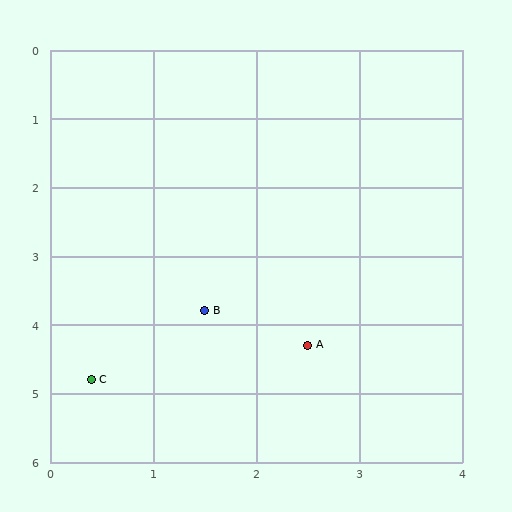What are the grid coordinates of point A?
Point A is at approximately (2.5, 4.3).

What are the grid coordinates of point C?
Point C is at approximately (0.4, 4.8).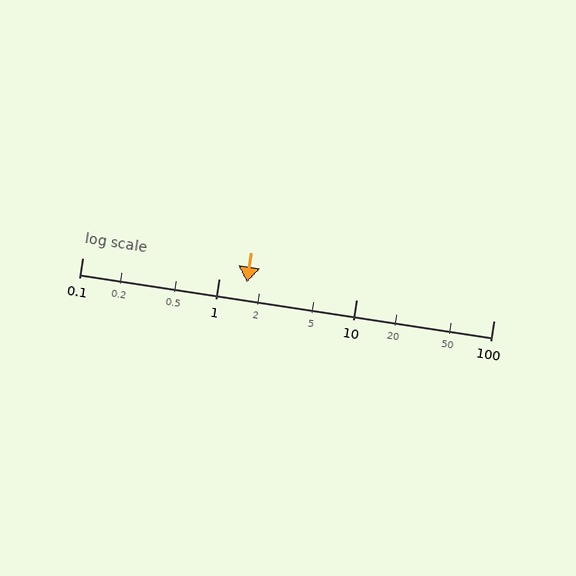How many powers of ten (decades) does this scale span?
The scale spans 3 decades, from 0.1 to 100.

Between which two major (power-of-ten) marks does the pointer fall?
The pointer is between 1 and 10.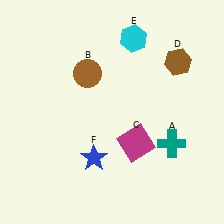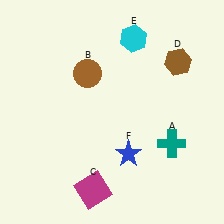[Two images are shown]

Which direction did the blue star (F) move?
The blue star (F) moved right.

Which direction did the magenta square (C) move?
The magenta square (C) moved down.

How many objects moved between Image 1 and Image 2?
2 objects moved between the two images.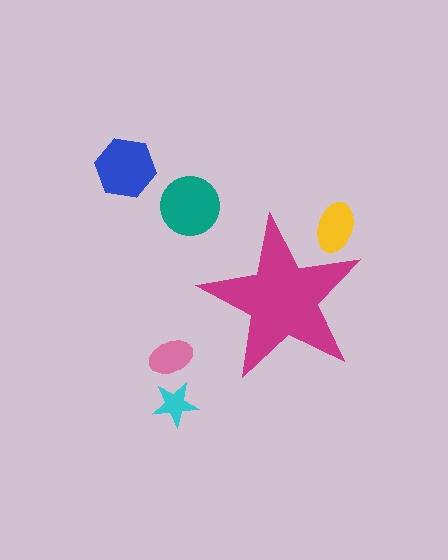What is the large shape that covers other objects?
A magenta star.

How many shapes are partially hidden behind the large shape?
1 shape is partially hidden.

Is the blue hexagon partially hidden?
No, the blue hexagon is fully visible.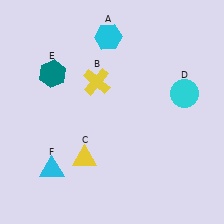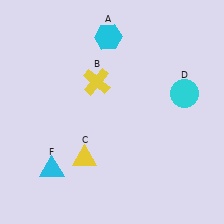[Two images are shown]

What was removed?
The teal hexagon (E) was removed in Image 2.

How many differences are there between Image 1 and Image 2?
There is 1 difference between the two images.